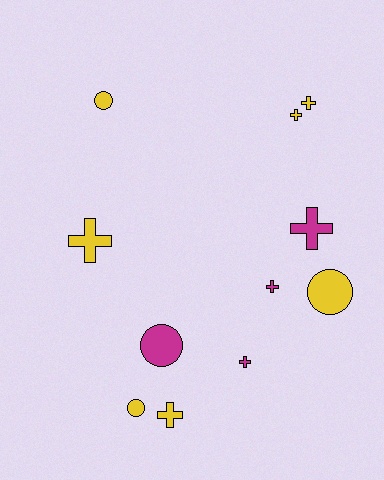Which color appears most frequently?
Yellow, with 7 objects.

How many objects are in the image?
There are 11 objects.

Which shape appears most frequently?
Cross, with 7 objects.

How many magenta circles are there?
There is 1 magenta circle.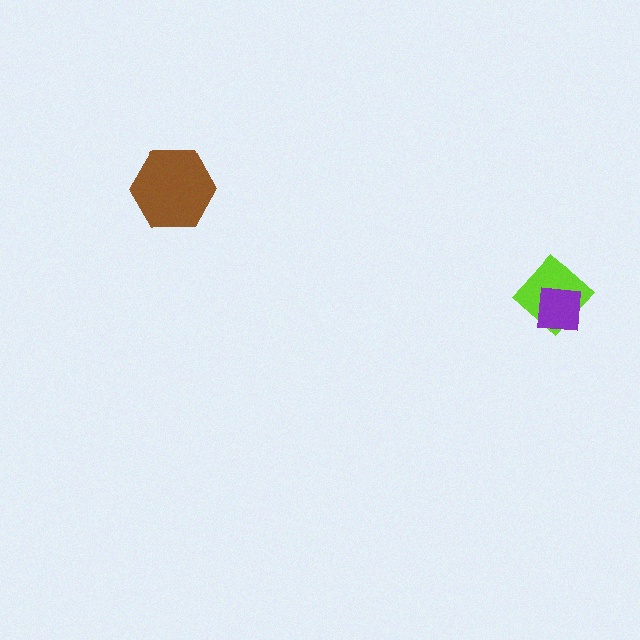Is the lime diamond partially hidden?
Yes, it is partially covered by another shape.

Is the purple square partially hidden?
No, no other shape covers it.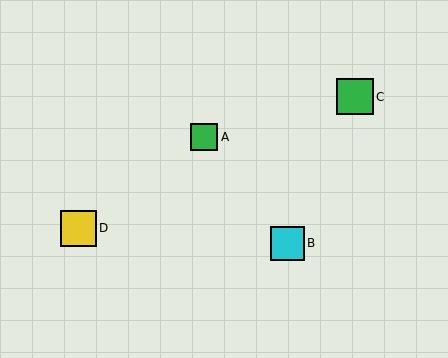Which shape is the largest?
The green square (labeled C) is the largest.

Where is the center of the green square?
The center of the green square is at (355, 97).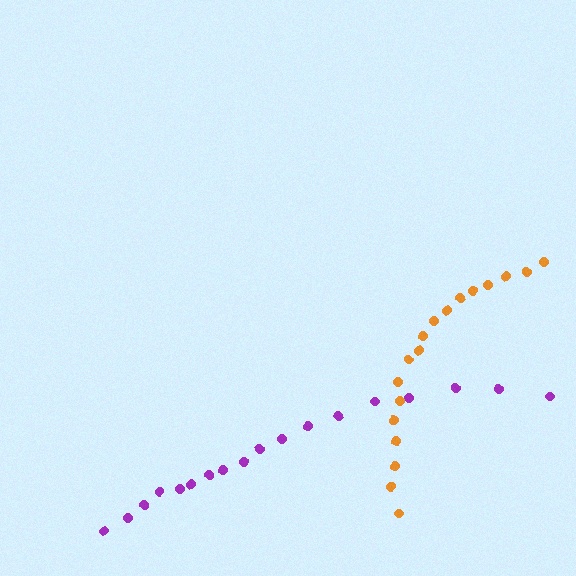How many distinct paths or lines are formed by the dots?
There are 2 distinct paths.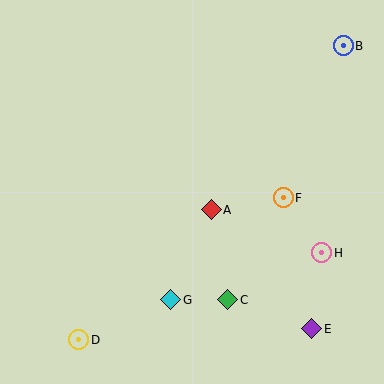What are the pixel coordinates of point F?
Point F is at (283, 198).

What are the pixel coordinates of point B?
Point B is at (343, 46).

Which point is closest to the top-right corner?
Point B is closest to the top-right corner.